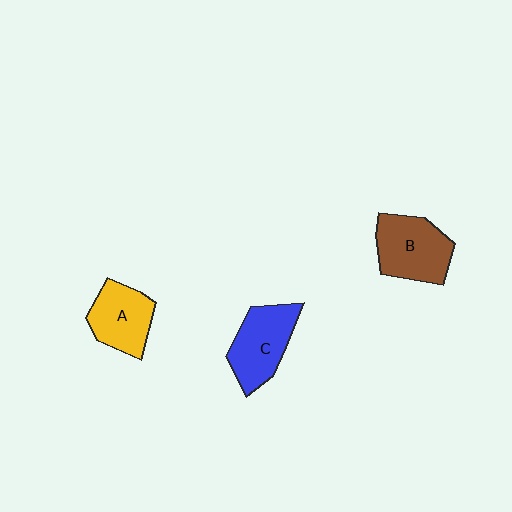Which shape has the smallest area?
Shape A (yellow).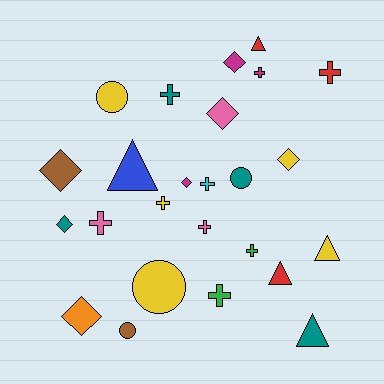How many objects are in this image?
There are 25 objects.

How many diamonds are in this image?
There are 7 diamonds.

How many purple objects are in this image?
There are no purple objects.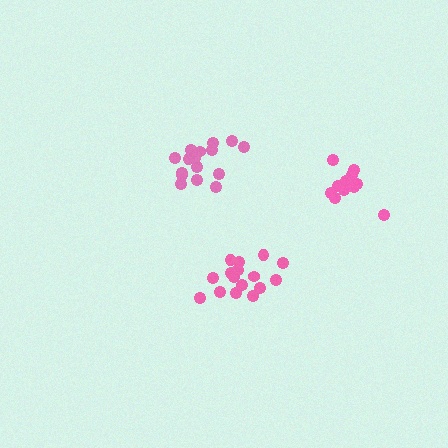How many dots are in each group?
Group 1: 16 dots, Group 2: 16 dots, Group 3: 12 dots (44 total).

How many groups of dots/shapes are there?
There are 3 groups.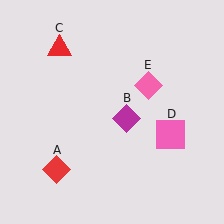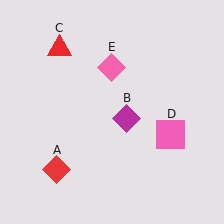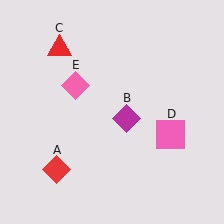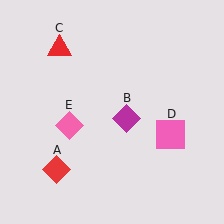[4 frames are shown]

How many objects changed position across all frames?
1 object changed position: pink diamond (object E).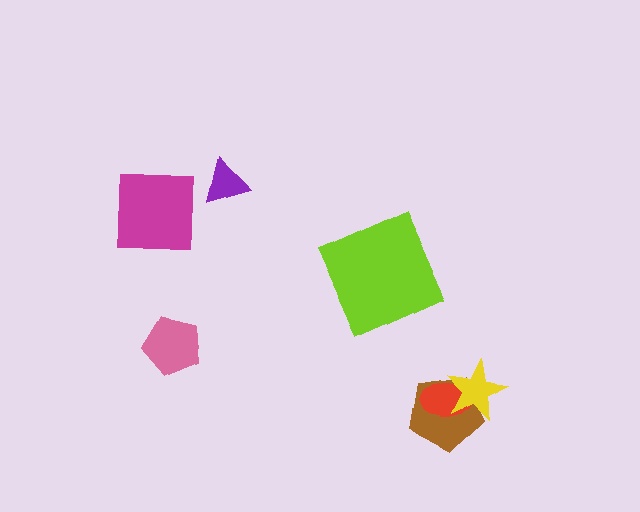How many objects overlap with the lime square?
0 objects overlap with the lime square.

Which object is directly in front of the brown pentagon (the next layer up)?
The red ellipse is directly in front of the brown pentagon.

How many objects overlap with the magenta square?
0 objects overlap with the magenta square.